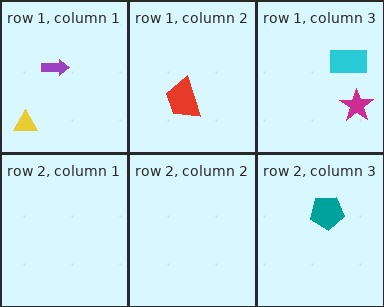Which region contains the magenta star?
The row 1, column 3 region.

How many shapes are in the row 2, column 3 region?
1.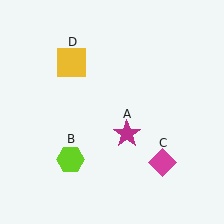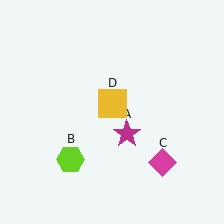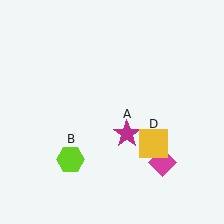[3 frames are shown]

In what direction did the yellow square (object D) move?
The yellow square (object D) moved down and to the right.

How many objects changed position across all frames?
1 object changed position: yellow square (object D).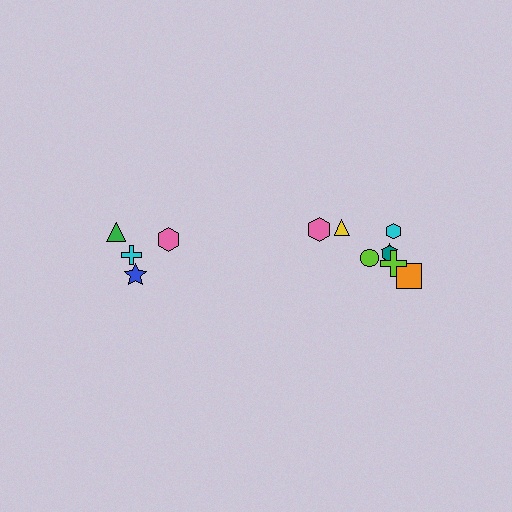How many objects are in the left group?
There are 4 objects.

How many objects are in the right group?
There are 8 objects.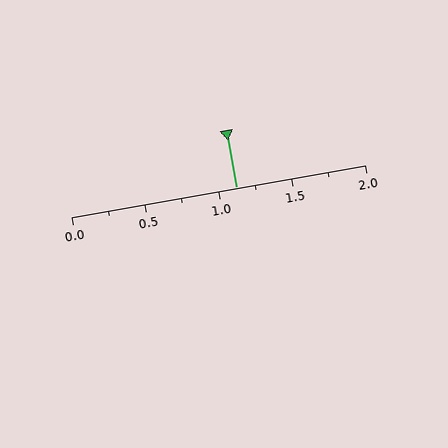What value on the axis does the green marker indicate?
The marker indicates approximately 1.12.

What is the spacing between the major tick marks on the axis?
The major ticks are spaced 0.5 apart.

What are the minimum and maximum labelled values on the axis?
The axis runs from 0.0 to 2.0.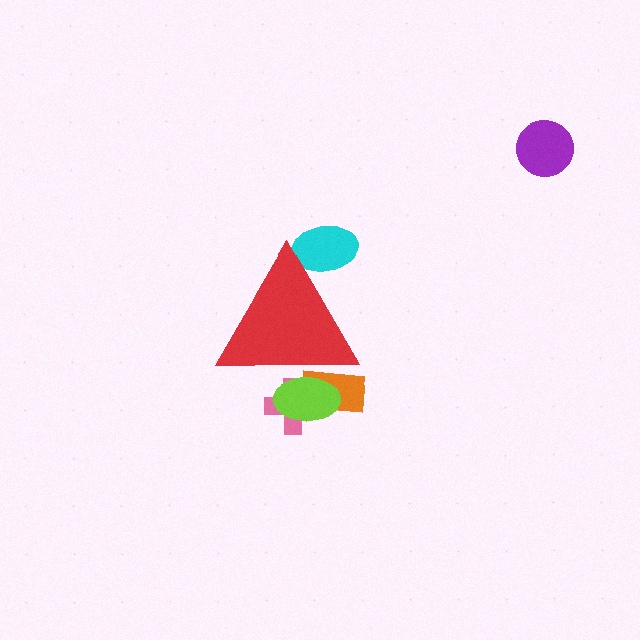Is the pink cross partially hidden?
Yes, the pink cross is partially hidden behind the red triangle.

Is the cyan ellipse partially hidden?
Yes, the cyan ellipse is partially hidden behind the red triangle.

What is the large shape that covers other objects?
A red triangle.